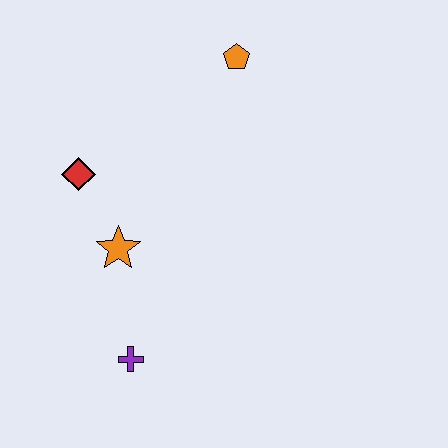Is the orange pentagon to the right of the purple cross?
Yes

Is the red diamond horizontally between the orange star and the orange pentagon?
No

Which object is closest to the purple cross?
The orange star is closest to the purple cross.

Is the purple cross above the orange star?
No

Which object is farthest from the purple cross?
The orange pentagon is farthest from the purple cross.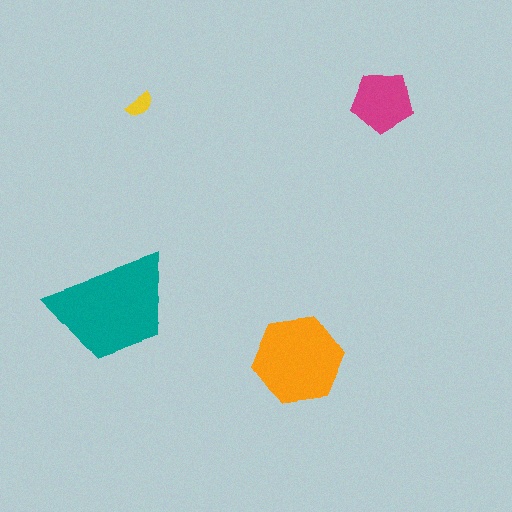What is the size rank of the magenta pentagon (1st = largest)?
3rd.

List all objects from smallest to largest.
The yellow semicircle, the magenta pentagon, the orange hexagon, the teal trapezoid.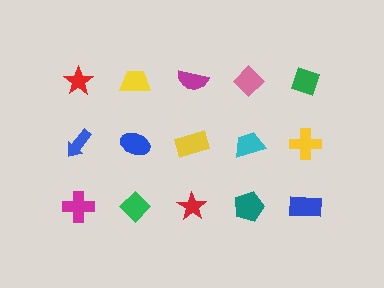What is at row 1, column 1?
A red star.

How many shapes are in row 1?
5 shapes.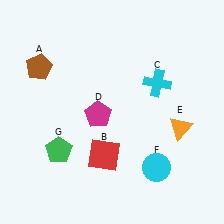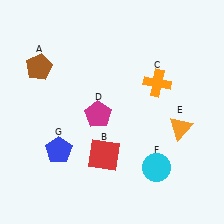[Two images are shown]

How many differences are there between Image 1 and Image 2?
There are 2 differences between the two images.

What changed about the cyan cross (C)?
In Image 1, C is cyan. In Image 2, it changed to orange.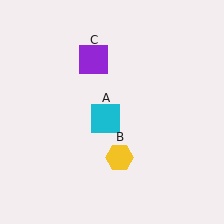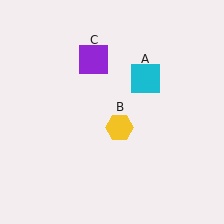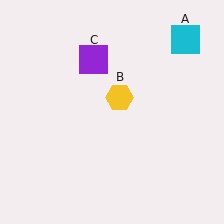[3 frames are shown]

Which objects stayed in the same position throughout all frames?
Purple square (object C) remained stationary.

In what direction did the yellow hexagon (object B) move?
The yellow hexagon (object B) moved up.